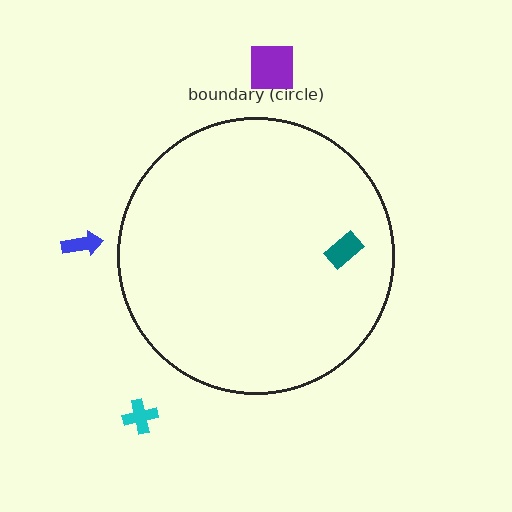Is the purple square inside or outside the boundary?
Outside.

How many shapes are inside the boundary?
1 inside, 3 outside.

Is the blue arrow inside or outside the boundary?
Outside.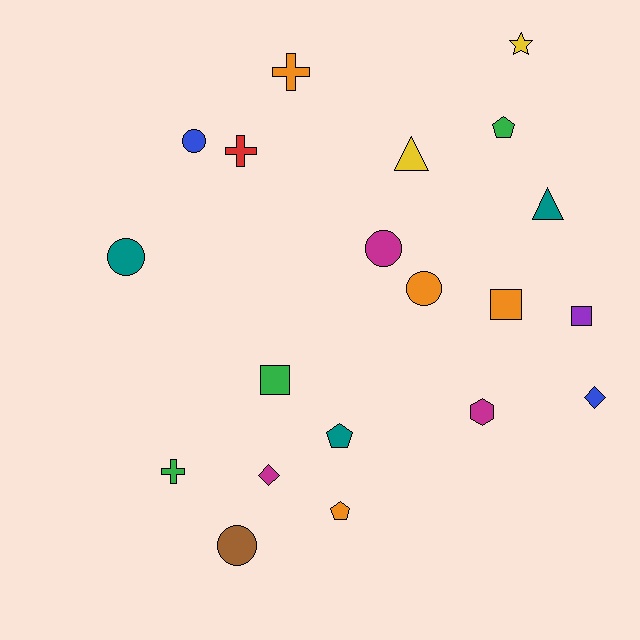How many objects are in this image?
There are 20 objects.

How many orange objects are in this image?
There are 4 orange objects.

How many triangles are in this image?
There are 2 triangles.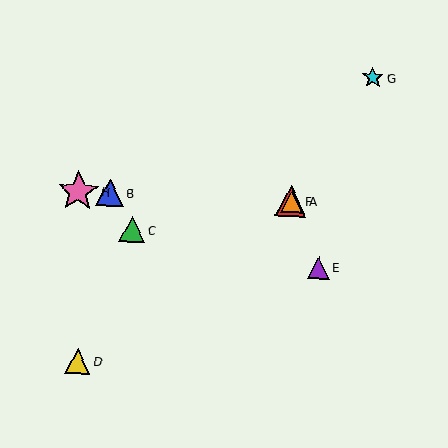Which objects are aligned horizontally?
Objects A, B, F, H are aligned horizontally.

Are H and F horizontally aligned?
Yes, both are at y≈192.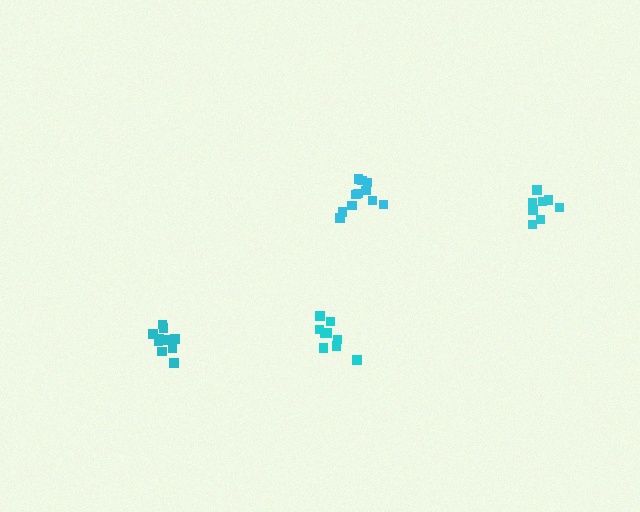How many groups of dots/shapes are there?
There are 4 groups.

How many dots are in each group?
Group 1: 11 dots, Group 2: 10 dots, Group 3: 8 dots, Group 4: 9 dots (38 total).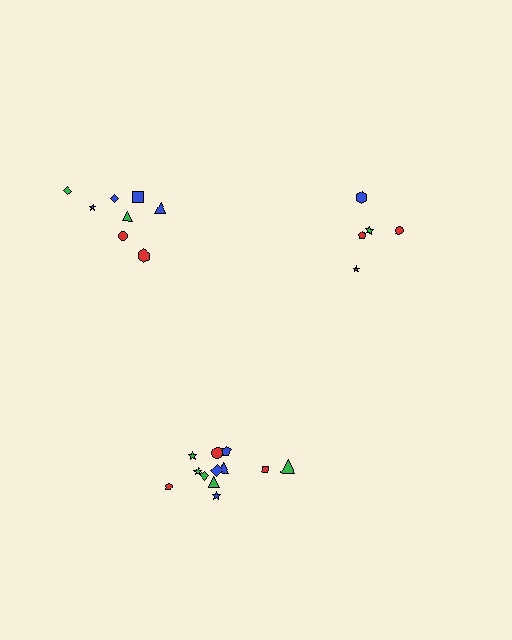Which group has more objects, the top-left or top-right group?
The top-left group.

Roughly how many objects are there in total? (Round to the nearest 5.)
Roughly 25 objects in total.